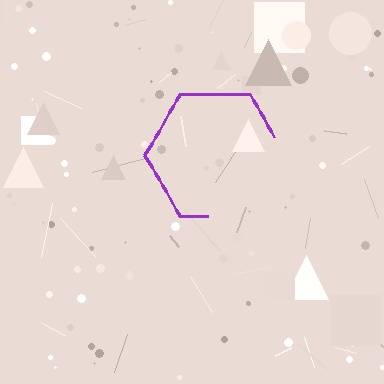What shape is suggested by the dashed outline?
The dashed outline suggests a hexagon.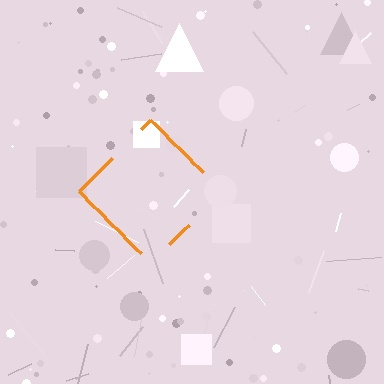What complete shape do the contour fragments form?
The contour fragments form a diamond.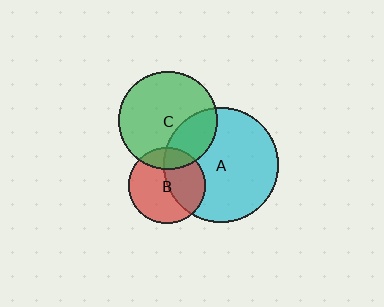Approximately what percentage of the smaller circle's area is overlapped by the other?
Approximately 25%.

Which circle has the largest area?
Circle A (cyan).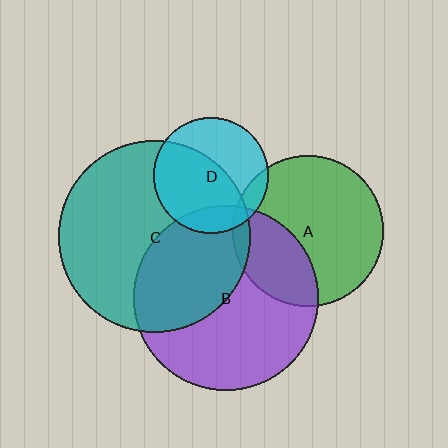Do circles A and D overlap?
Yes.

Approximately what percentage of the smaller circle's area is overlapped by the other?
Approximately 10%.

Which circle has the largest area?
Circle C (teal).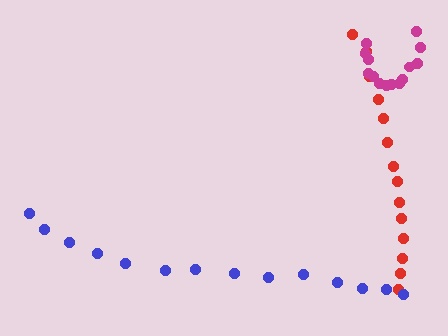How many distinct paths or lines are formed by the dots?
There are 3 distinct paths.